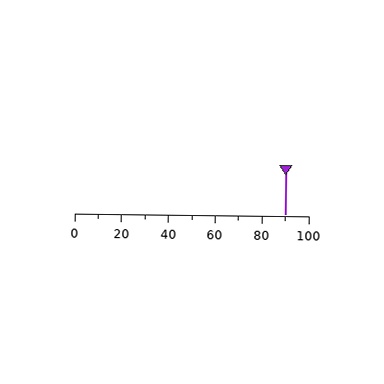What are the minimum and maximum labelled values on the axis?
The axis runs from 0 to 100.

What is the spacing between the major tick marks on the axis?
The major ticks are spaced 20 apart.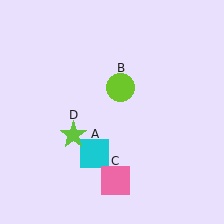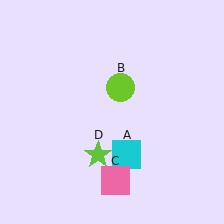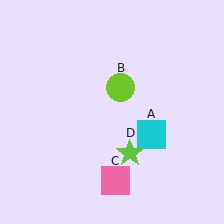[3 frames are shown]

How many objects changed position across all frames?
2 objects changed position: cyan square (object A), lime star (object D).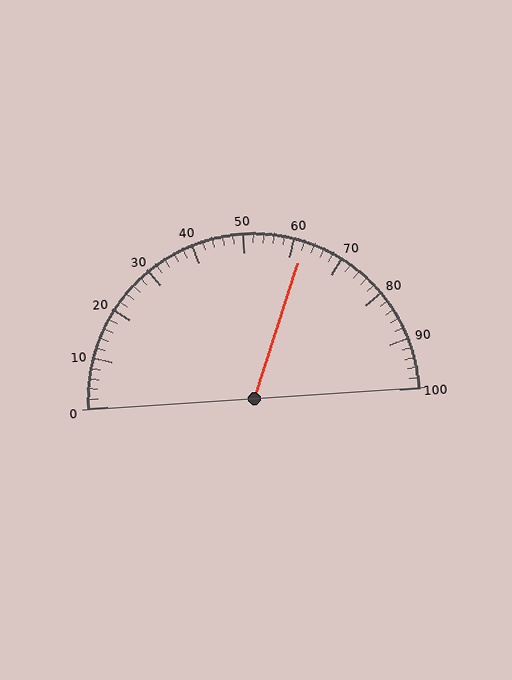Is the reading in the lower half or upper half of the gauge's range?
The reading is in the upper half of the range (0 to 100).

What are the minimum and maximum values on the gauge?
The gauge ranges from 0 to 100.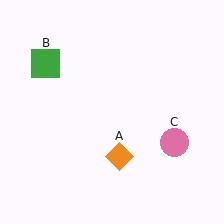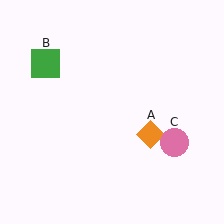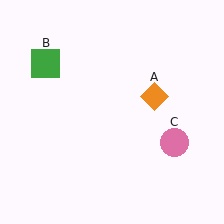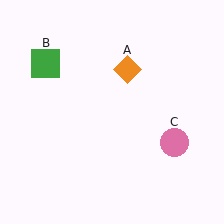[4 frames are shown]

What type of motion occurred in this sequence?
The orange diamond (object A) rotated counterclockwise around the center of the scene.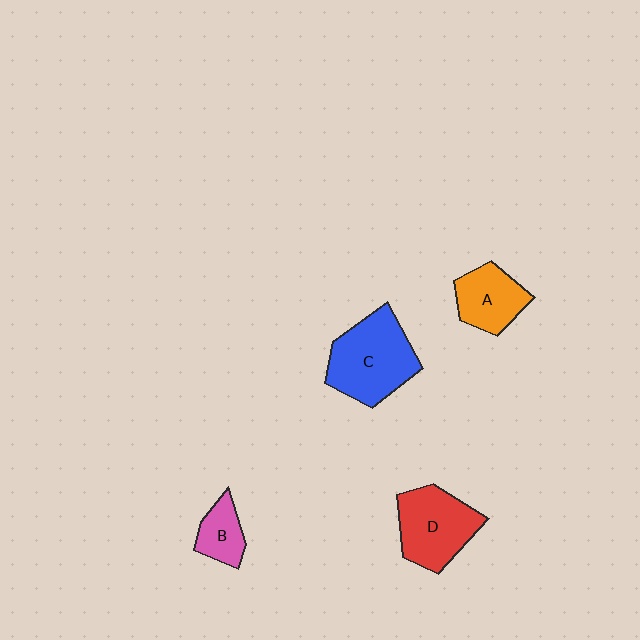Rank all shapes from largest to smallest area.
From largest to smallest: C (blue), D (red), A (orange), B (pink).